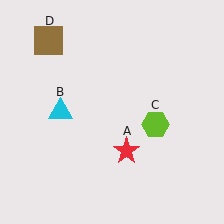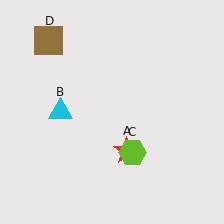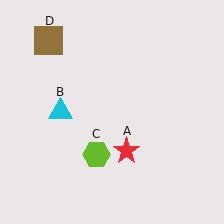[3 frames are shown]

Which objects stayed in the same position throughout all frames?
Red star (object A) and cyan triangle (object B) and brown square (object D) remained stationary.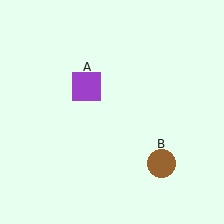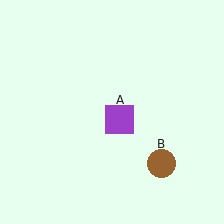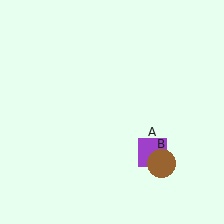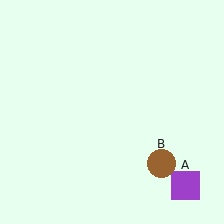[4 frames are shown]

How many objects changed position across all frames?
1 object changed position: purple square (object A).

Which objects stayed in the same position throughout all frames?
Brown circle (object B) remained stationary.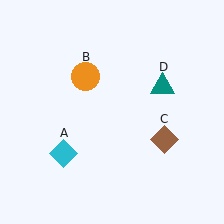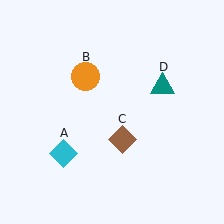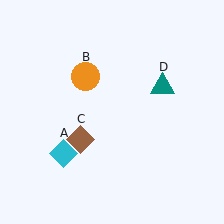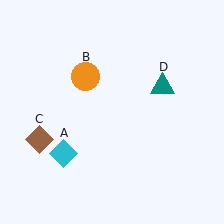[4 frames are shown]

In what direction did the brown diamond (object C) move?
The brown diamond (object C) moved left.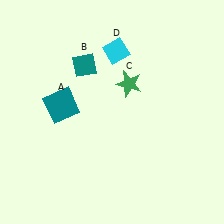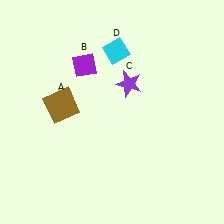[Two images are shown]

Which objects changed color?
A changed from teal to brown. B changed from teal to purple. C changed from green to purple.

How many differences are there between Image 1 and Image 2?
There are 3 differences between the two images.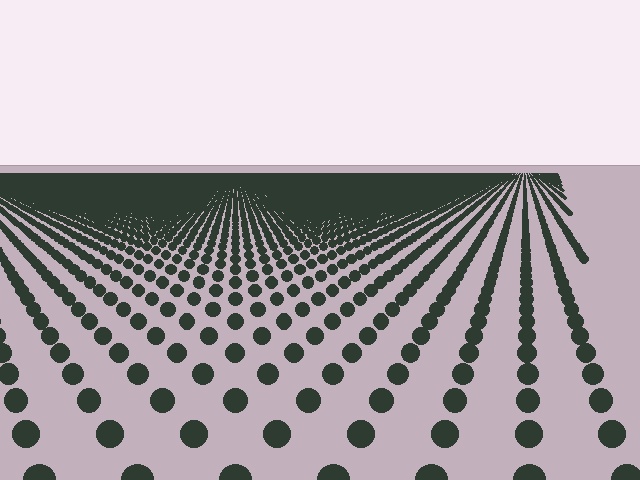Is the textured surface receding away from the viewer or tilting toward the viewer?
The surface is receding away from the viewer. Texture elements get smaller and denser toward the top.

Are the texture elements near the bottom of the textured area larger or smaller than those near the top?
Larger. Near the bottom, elements are closer to the viewer and appear at a bigger on-screen size.